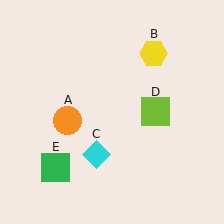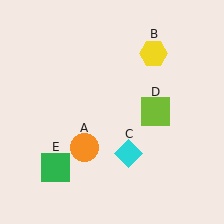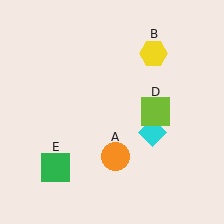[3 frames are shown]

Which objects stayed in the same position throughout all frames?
Yellow hexagon (object B) and lime square (object D) and green square (object E) remained stationary.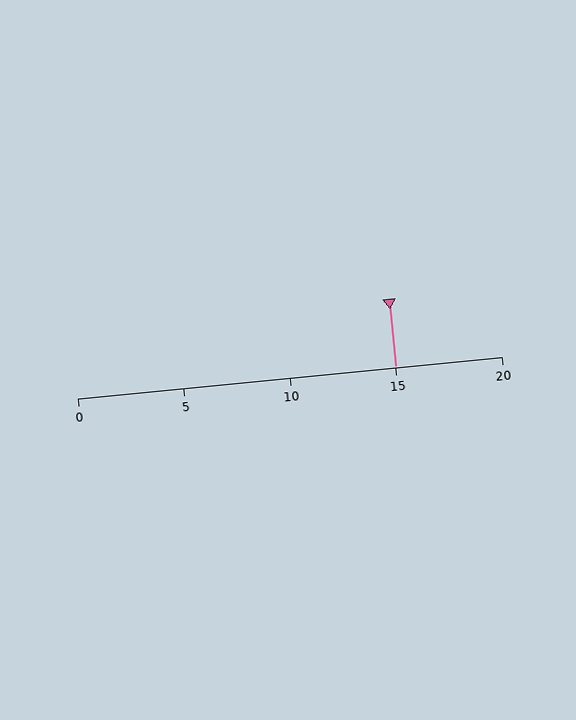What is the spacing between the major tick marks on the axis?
The major ticks are spaced 5 apart.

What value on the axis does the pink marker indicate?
The marker indicates approximately 15.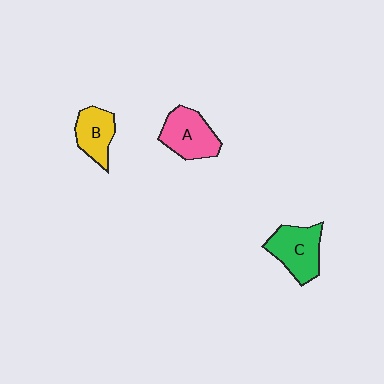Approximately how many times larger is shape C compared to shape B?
Approximately 1.3 times.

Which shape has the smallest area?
Shape B (yellow).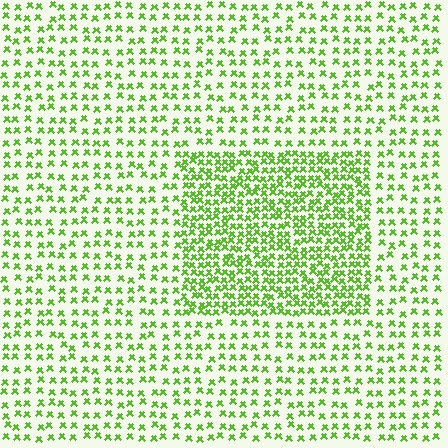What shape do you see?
I see a rectangle.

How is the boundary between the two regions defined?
The boundary is defined by a change in element density (approximately 2.1x ratio). All elements are the same color, size, and shape.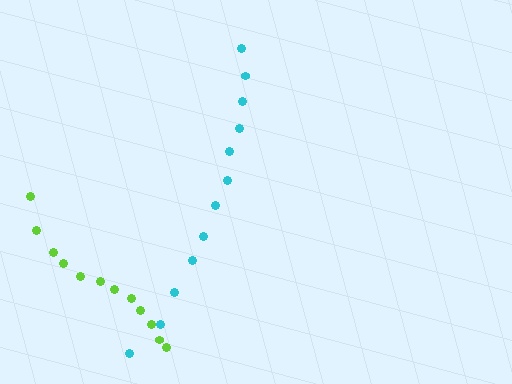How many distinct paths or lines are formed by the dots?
There are 2 distinct paths.